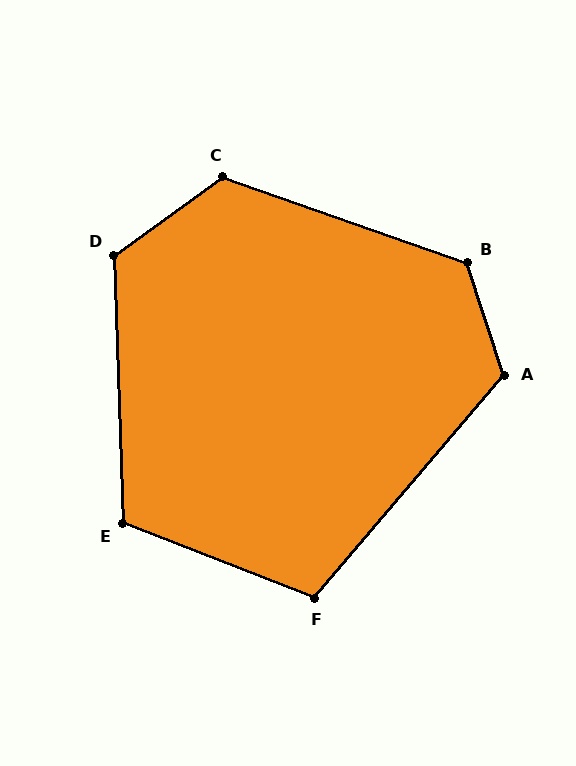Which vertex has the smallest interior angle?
F, at approximately 109 degrees.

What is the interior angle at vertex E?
Approximately 113 degrees (obtuse).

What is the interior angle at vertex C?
Approximately 125 degrees (obtuse).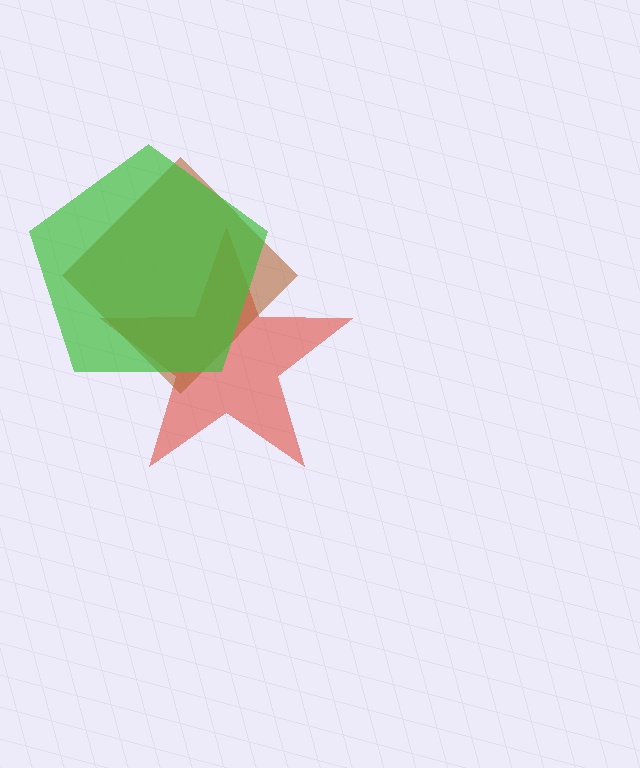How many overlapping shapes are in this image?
There are 3 overlapping shapes in the image.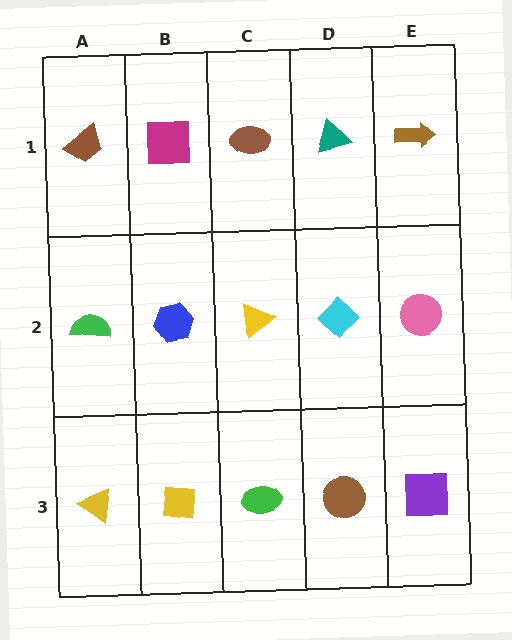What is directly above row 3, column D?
A cyan diamond.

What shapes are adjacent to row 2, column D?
A teal triangle (row 1, column D), a brown circle (row 3, column D), a yellow triangle (row 2, column C), a pink circle (row 2, column E).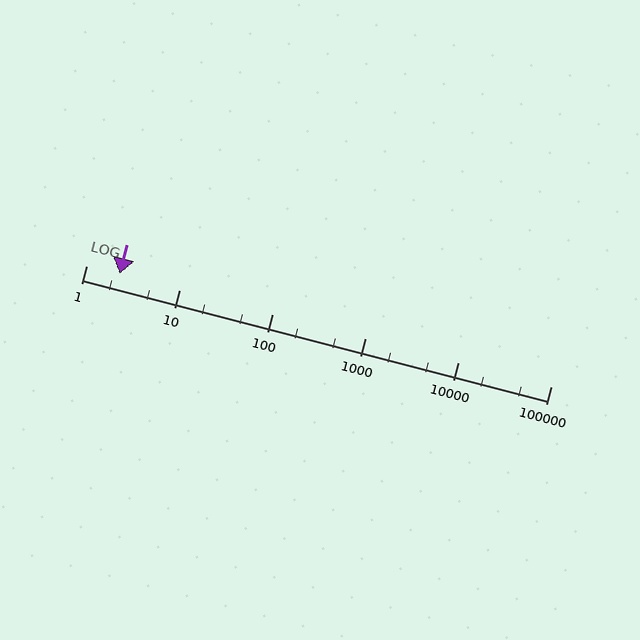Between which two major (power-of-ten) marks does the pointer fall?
The pointer is between 1 and 10.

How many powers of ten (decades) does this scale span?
The scale spans 5 decades, from 1 to 100000.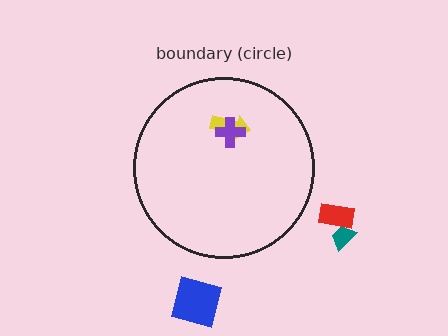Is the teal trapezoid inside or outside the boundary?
Outside.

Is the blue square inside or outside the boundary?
Outside.